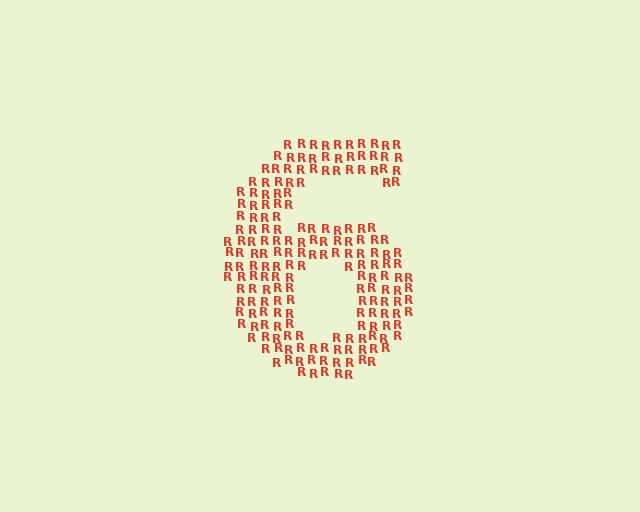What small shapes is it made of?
It is made of small letter R's.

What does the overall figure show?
The overall figure shows the digit 6.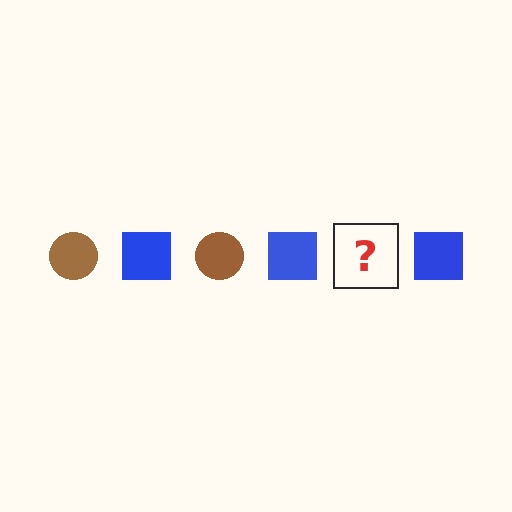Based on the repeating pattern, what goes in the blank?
The blank should be a brown circle.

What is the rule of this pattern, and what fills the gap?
The rule is that the pattern alternates between brown circle and blue square. The gap should be filled with a brown circle.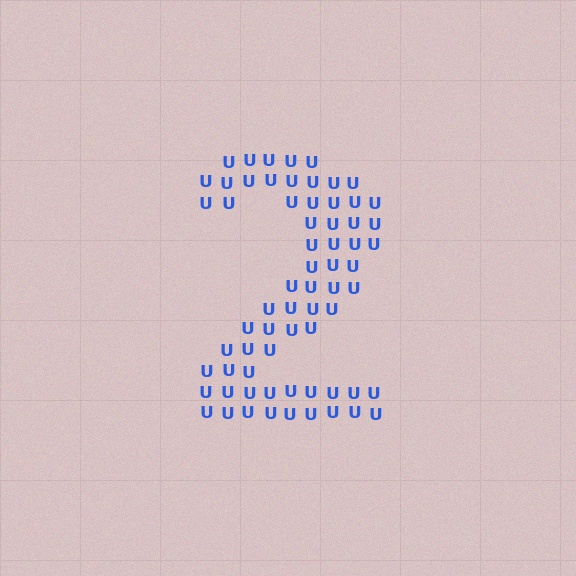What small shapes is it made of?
It is made of small letter U's.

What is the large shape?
The large shape is the digit 2.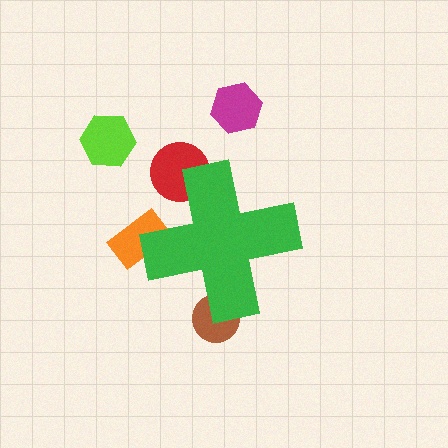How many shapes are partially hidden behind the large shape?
3 shapes are partially hidden.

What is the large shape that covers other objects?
A green cross.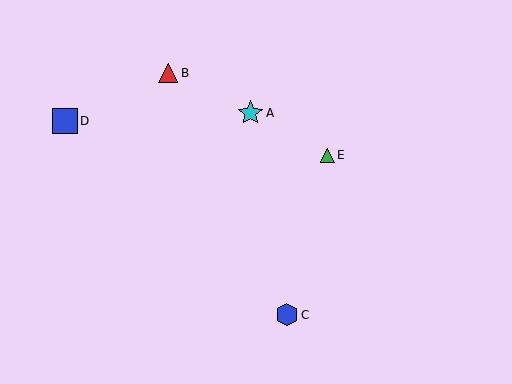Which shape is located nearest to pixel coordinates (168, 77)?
The red triangle (labeled B) at (168, 73) is nearest to that location.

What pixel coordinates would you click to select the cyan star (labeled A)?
Click at (250, 113) to select the cyan star A.